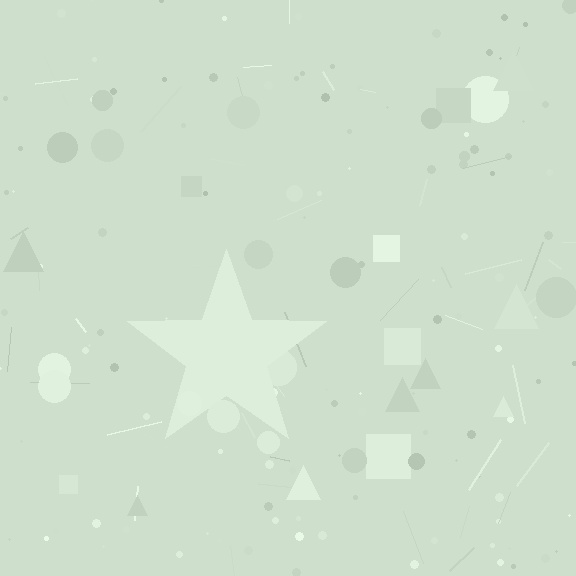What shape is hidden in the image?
A star is hidden in the image.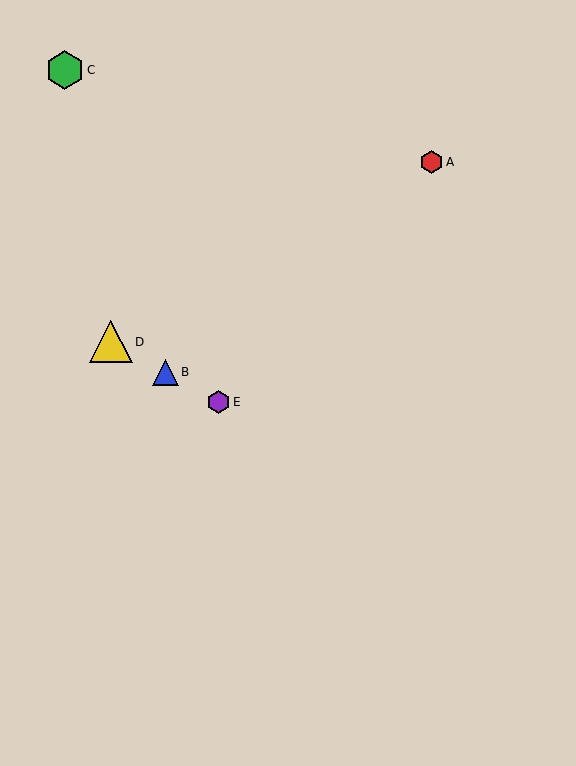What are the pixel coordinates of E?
Object E is at (219, 402).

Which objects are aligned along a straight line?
Objects B, D, E are aligned along a straight line.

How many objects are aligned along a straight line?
3 objects (B, D, E) are aligned along a straight line.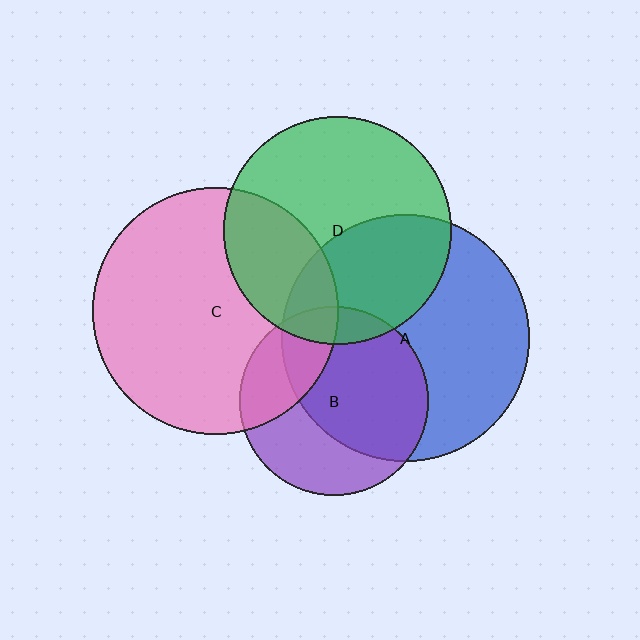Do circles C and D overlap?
Yes.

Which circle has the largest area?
Circle A (blue).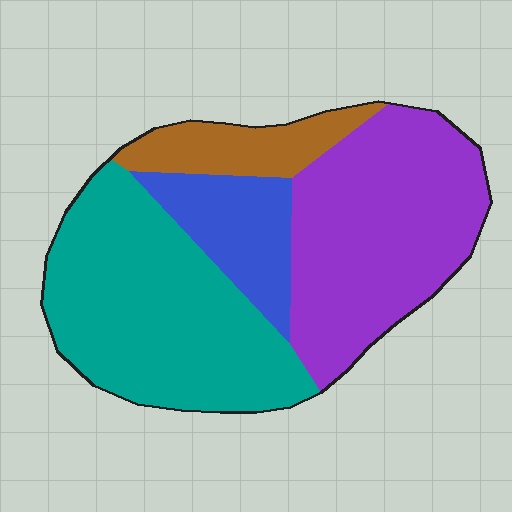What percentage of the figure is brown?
Brown takes up about one tenth (1/10) of the figure.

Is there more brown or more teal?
Teal.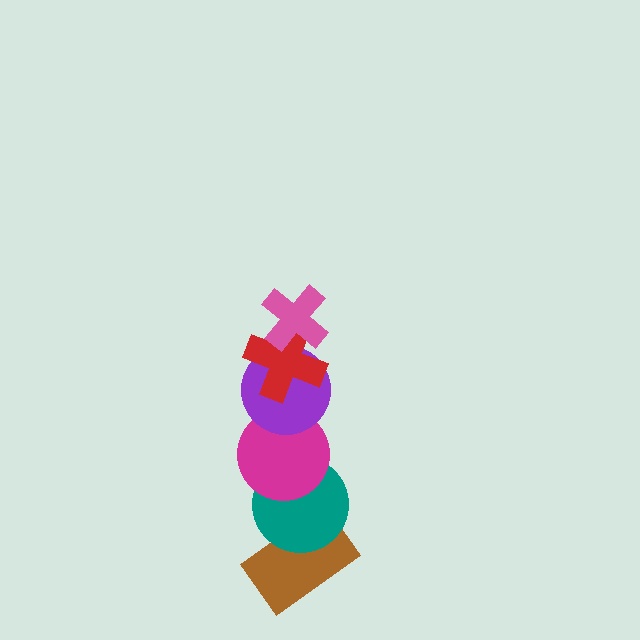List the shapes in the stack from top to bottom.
From top to bottom: the pink cross, the red cross, the purple circle, the magenta circle, the teal circle, the brown rectangle.